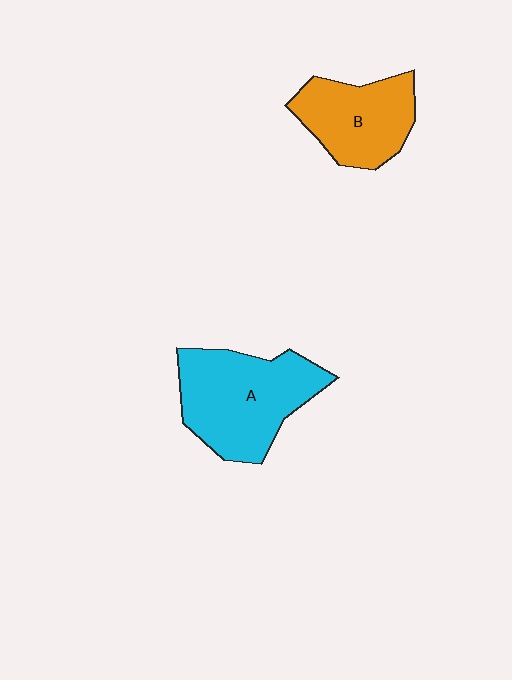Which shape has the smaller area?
Shape B (orange).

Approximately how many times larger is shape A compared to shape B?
Approximately 1.4 times.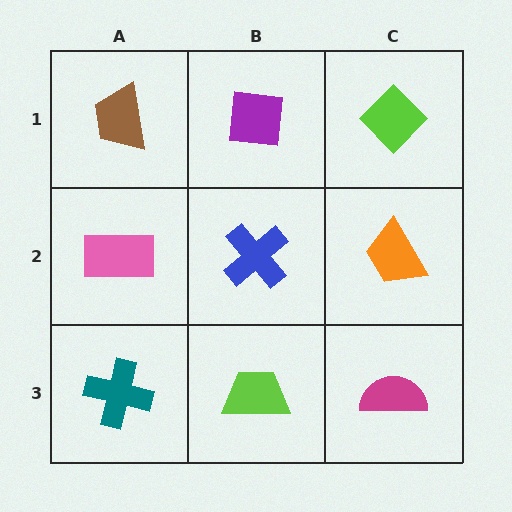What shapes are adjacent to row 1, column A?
A pink rectangle (row 2, column A), a purple square (row 1, column B).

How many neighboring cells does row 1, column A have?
2.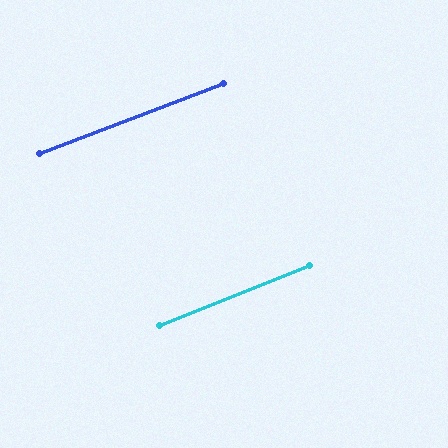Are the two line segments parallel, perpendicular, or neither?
Parallel — their directions differ by only 1.0°.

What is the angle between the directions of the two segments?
Approximately 1 degree.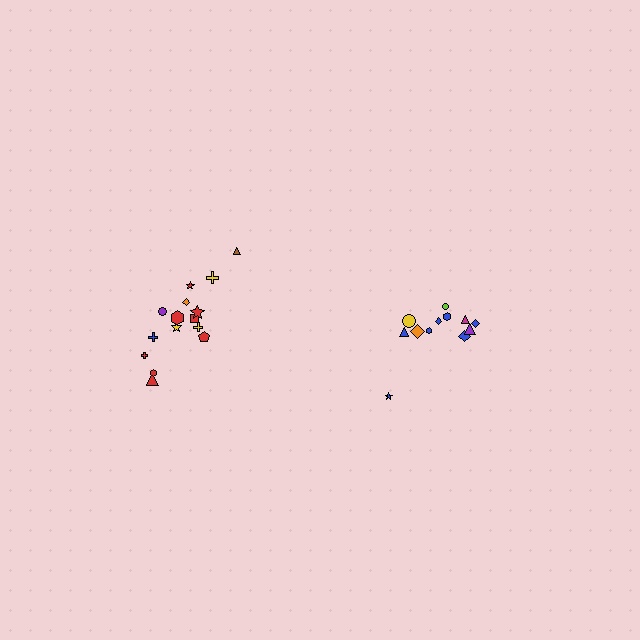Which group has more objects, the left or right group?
The left group.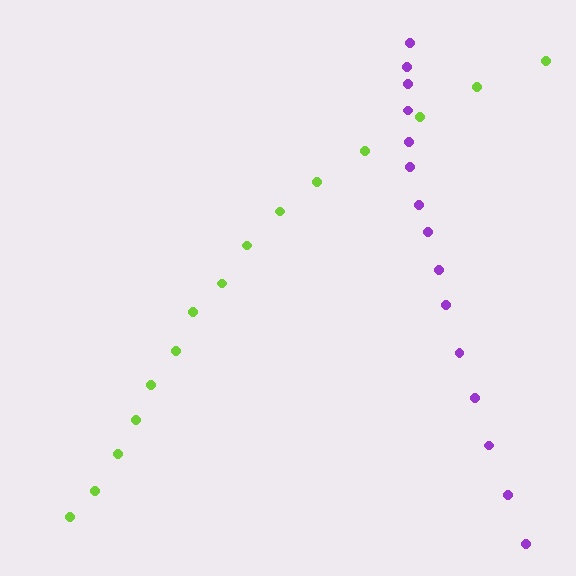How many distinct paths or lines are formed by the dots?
There are 2 distinct paths.